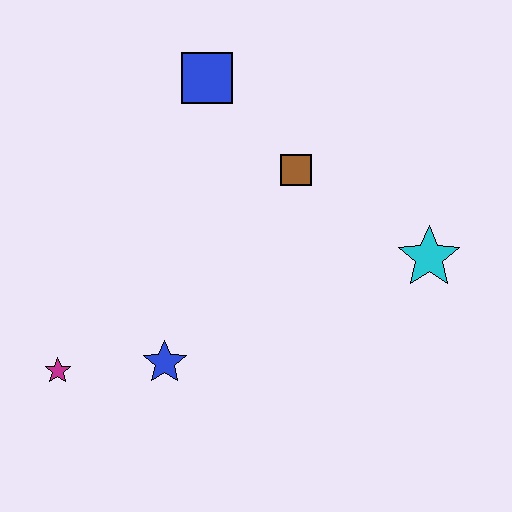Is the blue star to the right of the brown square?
No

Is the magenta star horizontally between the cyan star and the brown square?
No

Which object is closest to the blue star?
The magenta star is closest to the blue star.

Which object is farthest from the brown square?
The magenta star is farthest from the brown square.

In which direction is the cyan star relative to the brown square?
The cyan star is to the right of the brown square.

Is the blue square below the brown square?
No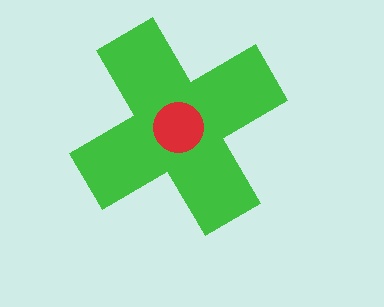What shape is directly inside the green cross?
The red circle.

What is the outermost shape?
The green cross.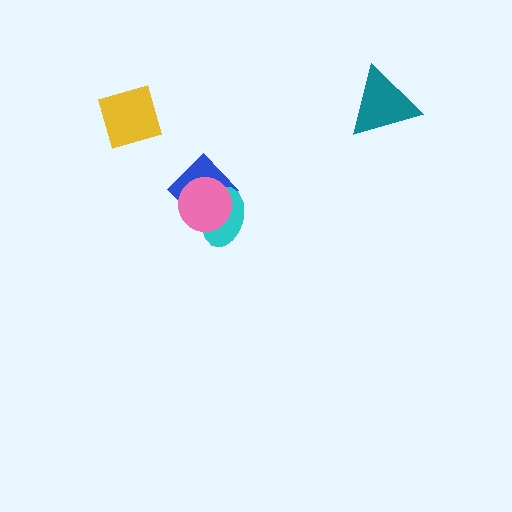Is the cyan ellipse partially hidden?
Yes, it is partially covered by another shape.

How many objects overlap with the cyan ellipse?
2 objects overlap with the cyan ellipse.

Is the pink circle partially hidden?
No, no other shape covers it.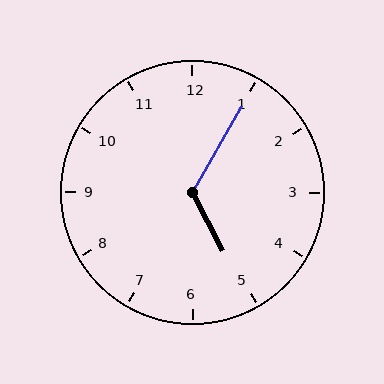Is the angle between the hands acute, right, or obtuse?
It is obtuse.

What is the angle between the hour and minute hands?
Approximately 122 degrees.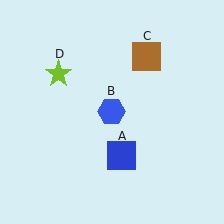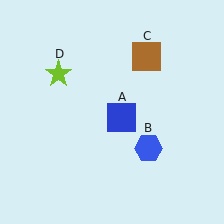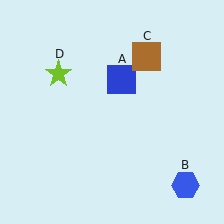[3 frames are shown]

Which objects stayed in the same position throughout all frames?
Brown square (object C) and lime star (object D) remained stationary.